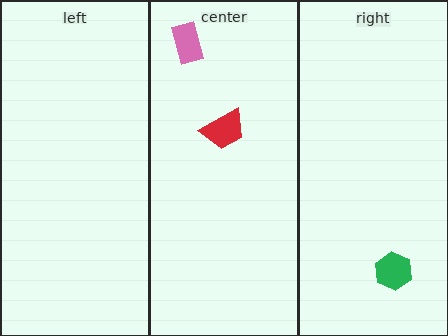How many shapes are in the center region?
2.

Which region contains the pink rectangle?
The center region.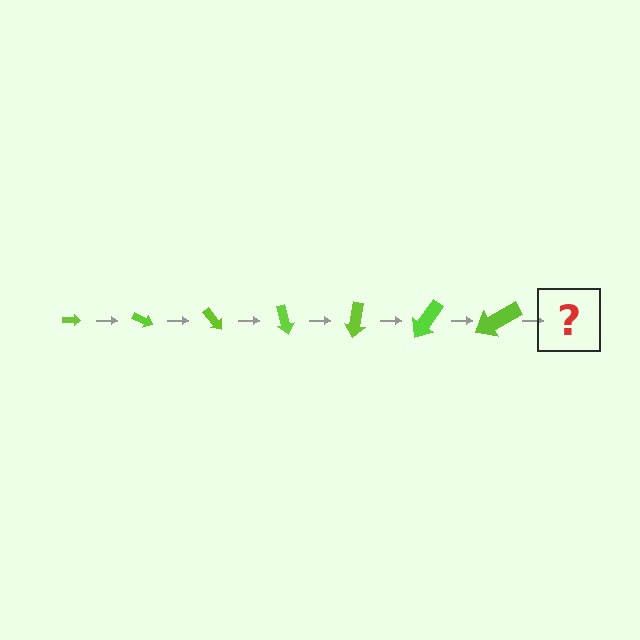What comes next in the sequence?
The next element should be an arrow, larger than the previous one and rotated 175 degrees from the start.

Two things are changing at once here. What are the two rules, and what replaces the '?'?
The two rules are that the arrow grows larger each step and it rotates 25 degrees each step. The '?' should be an arrow, larger than the previous one and rotated 175 degrees from the start.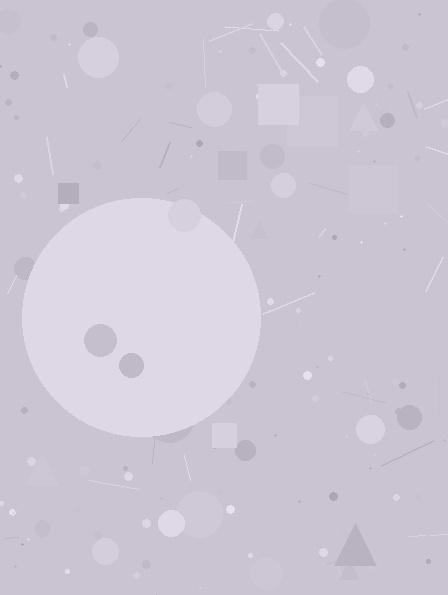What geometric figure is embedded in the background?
A circle is embedded in the background.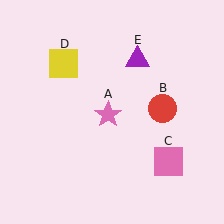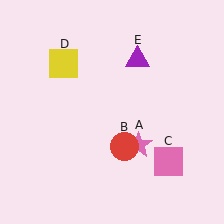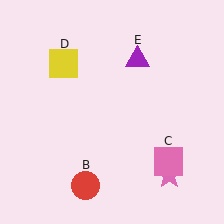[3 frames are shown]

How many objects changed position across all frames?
2 objects changed position: pink star (object A), red circle (object B).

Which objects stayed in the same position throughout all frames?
Pink square (object C) and yellow square (object D) and purple triangle (object E) remained stationary.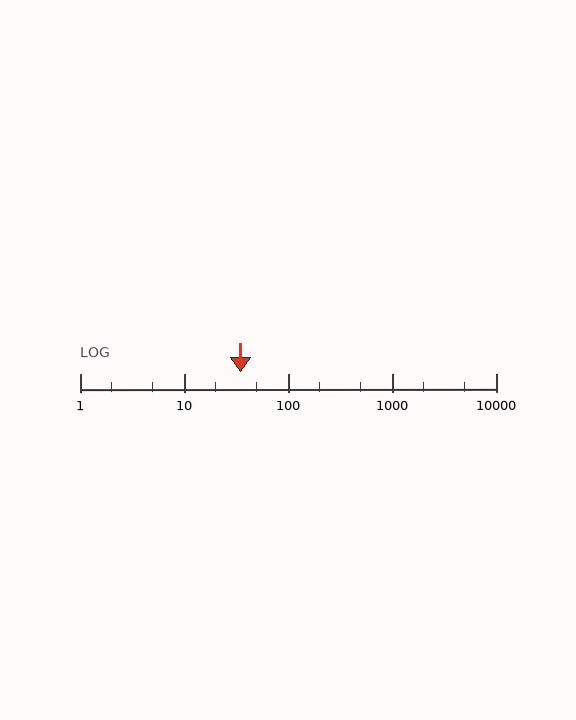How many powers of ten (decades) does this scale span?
The scale spans 4 decades, from 1 to 10000.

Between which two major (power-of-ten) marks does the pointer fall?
The pointer is between 10 and 100.